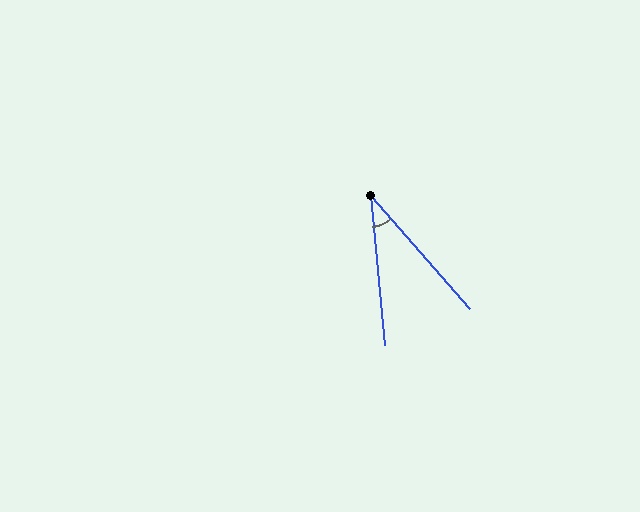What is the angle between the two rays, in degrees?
Approximately 36 degrees.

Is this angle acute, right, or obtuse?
It is acute.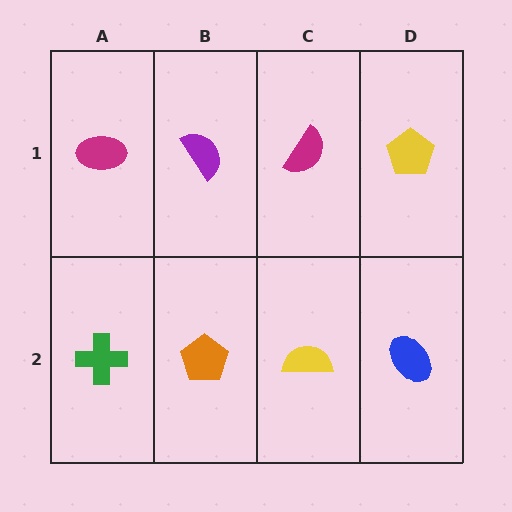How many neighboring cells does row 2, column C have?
3.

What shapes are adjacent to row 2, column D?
A yellow pentagon (row 1, column D), a yellow semicircle (row 2, column C).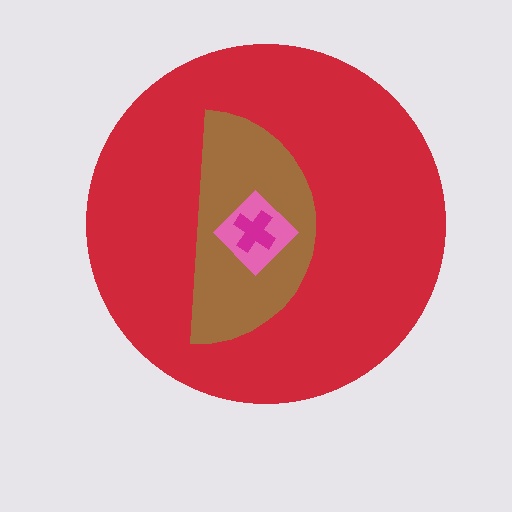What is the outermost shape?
The red circle.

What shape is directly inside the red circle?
The brown semicircle.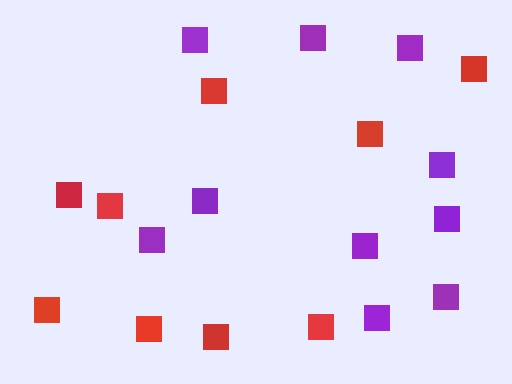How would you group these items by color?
There are 2 groups: one group of red squares (9) and one group of purple squares (10).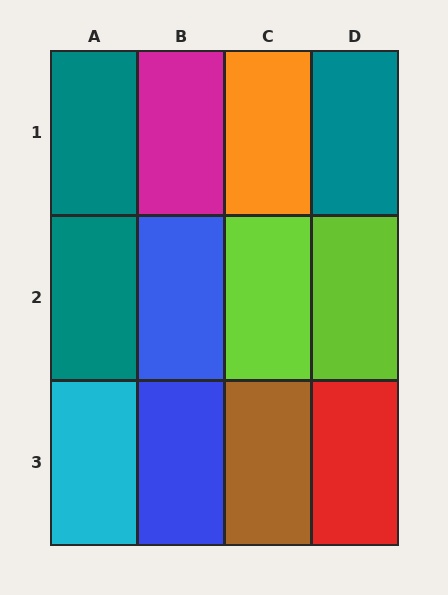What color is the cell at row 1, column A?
Teal.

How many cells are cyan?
1 cell is cyan.